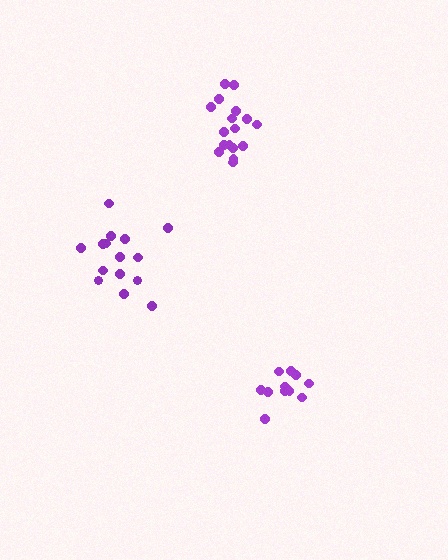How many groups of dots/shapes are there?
There are 3 groups.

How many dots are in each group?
Group 1: 11 dots, Group 2: 17 dots, Group 3: 15 dots (43 total).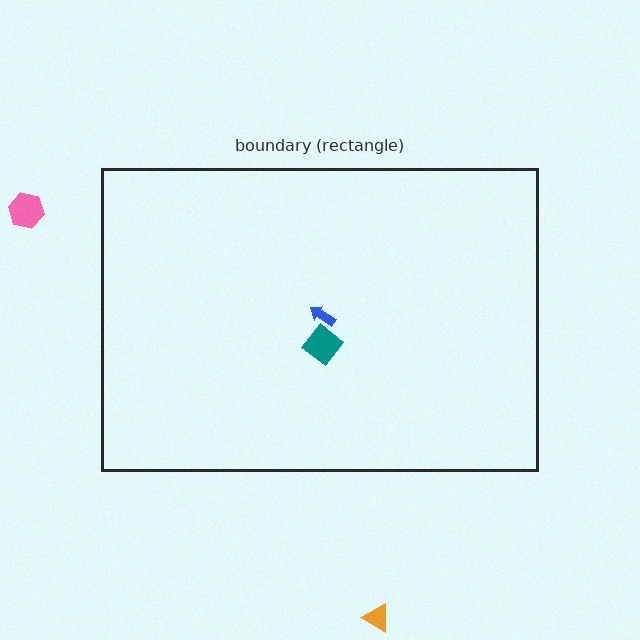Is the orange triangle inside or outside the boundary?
Outside.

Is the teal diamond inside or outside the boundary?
Inside.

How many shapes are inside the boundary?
2 inside, 2 outside.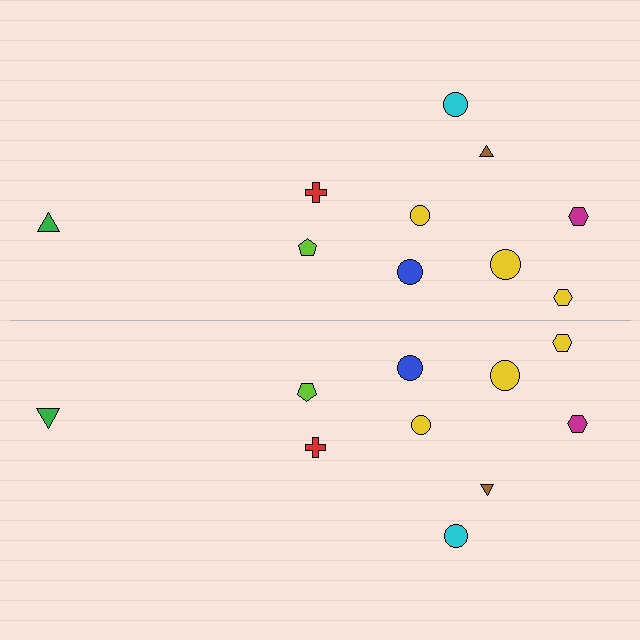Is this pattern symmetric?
Yes, this pattern has bilateral (reflection) symmetry.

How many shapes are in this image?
There are 20 shapes in this image.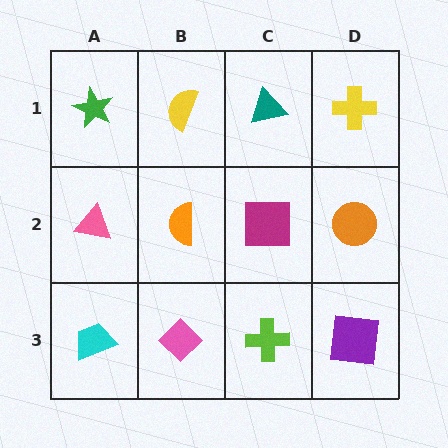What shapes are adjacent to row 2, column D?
A yellow cross (row 1, column D), a purple square (row 3, column D), a magenta square (row 2, column C).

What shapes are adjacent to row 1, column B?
An orange semicircle (row 2, column B), a green star (row 1, column A), a teal triangle (row 1, column C).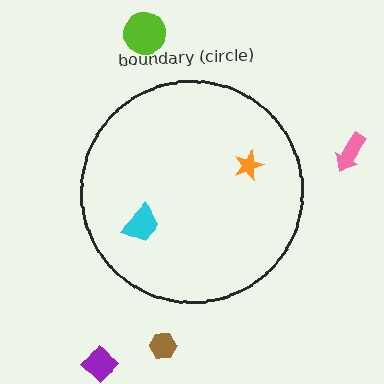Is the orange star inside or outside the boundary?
Inside.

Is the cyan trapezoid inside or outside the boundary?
Inside.